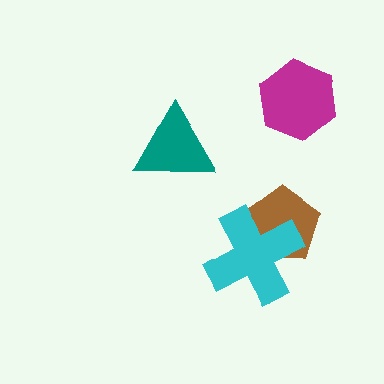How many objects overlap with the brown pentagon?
1 object overlaps with the brown pentagon.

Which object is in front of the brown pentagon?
The cyan cross is in front of the brown pentagon.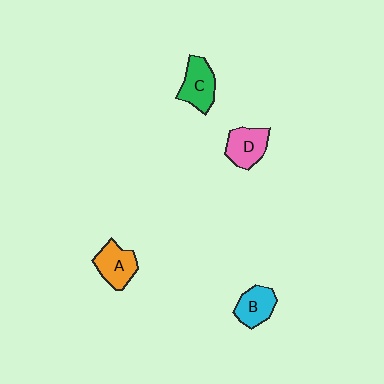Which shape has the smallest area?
Shape B (cyan).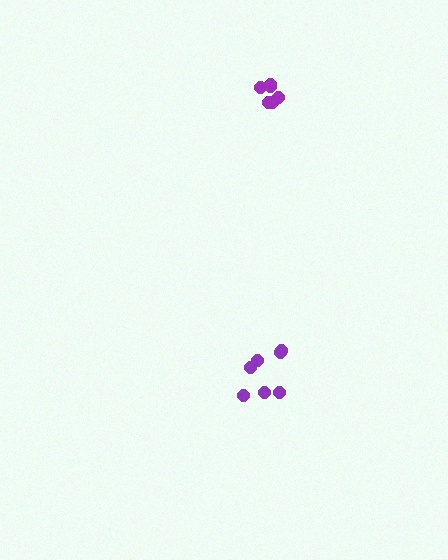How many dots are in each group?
Group 1: 7 dots, Group 2: 6 dots (13 total).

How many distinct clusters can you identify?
There are 2 distinct clusters.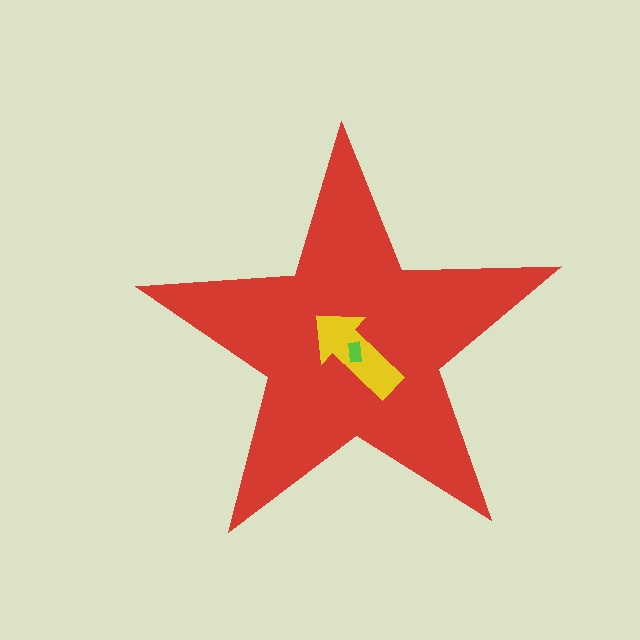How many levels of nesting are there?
3.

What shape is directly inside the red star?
The yellow arrow.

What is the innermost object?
The lime rectangle.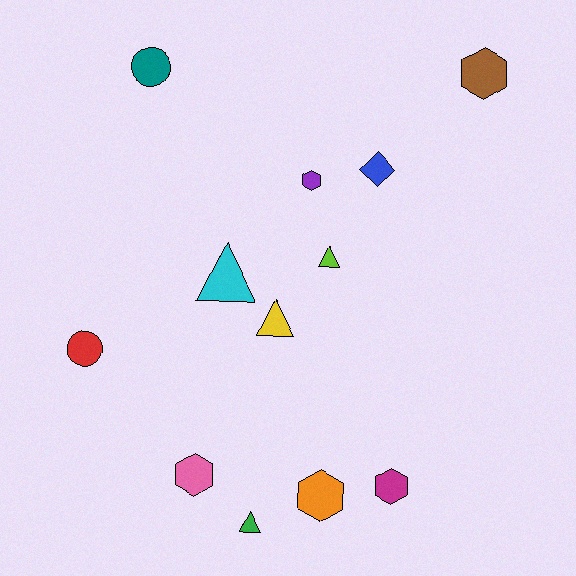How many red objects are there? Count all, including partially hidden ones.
There is 1 red object.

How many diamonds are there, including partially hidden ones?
There is 1 diamond.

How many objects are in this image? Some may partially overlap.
There are 12 objects.